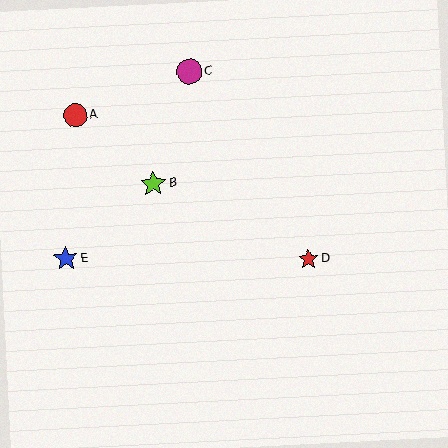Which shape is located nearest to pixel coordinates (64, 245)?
The blue star (labeled E) at (66, 259) is nearest to that location.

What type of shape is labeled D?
Shape D is a red star.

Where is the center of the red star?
The center of the red star is at (308, 259).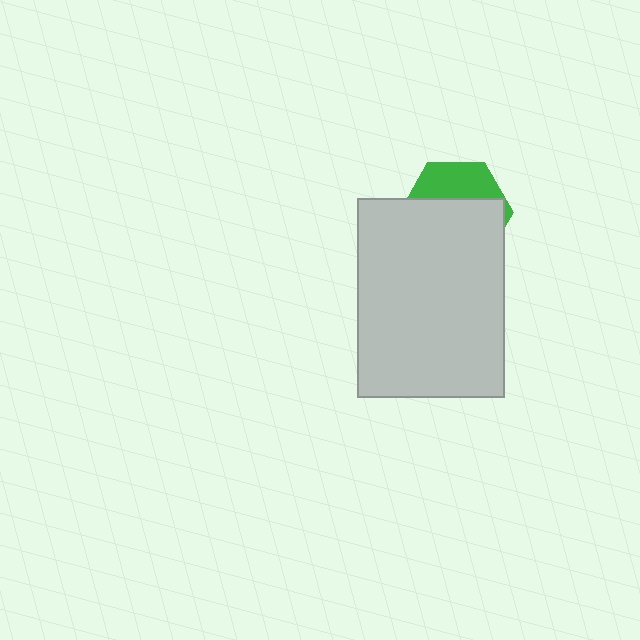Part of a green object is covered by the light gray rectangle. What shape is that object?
It is a hexagon.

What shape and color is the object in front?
The object in front is a light gray rectangle.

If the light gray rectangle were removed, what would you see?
You would see the complete green hexagon.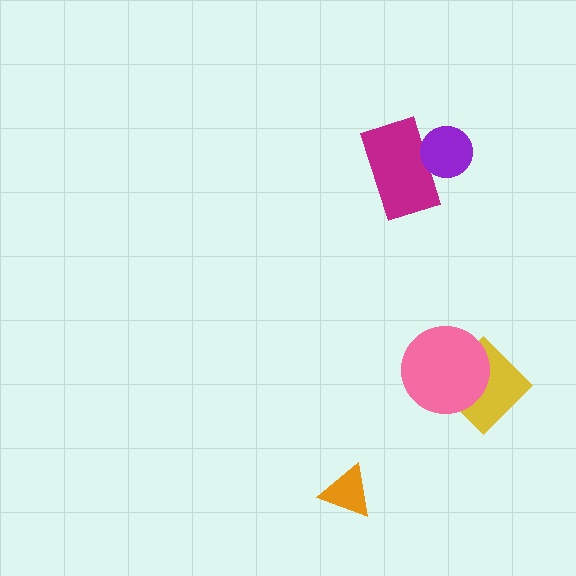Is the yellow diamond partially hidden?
Yes, it is partially covered by another shape.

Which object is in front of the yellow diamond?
The pink circle is in front of the yellow diamond.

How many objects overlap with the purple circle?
1 object overlaps with the purple circle.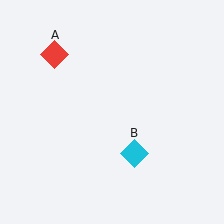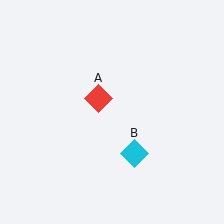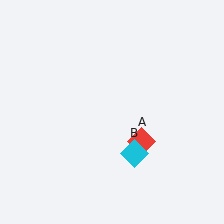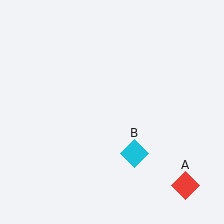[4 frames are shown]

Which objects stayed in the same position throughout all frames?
Cyan diamond (object B) remained stationary.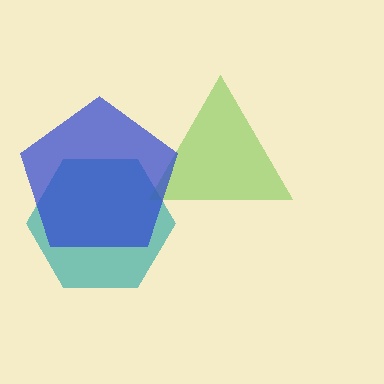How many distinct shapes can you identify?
There are 3 distinct shapes: a teal hexagon, a lime triangle, a blue pentagon.